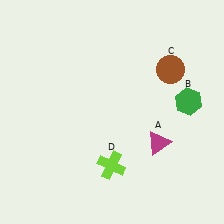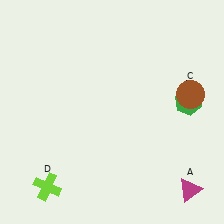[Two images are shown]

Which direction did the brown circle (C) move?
The brown circle (C) moved down.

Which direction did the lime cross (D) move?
The lime cross (D) moved left.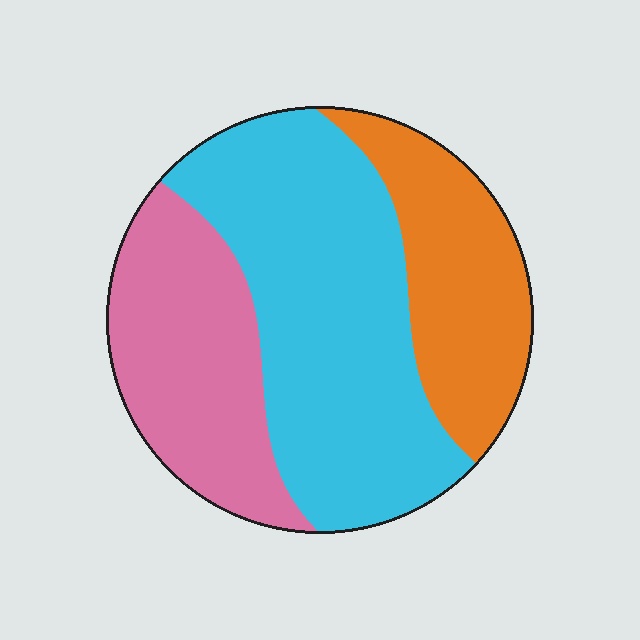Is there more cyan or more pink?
Cyan.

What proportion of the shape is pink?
Pink covers 28% of the shape.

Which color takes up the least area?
Orange, at roughly 25%.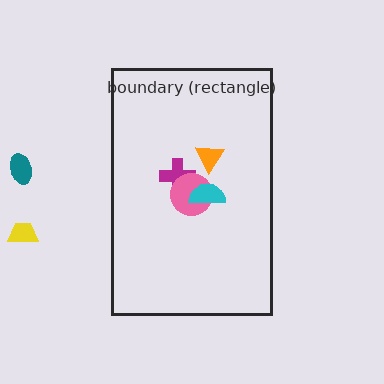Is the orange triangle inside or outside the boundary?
Inside.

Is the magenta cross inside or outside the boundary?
Inside.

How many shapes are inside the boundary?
4 inside, 2 outside.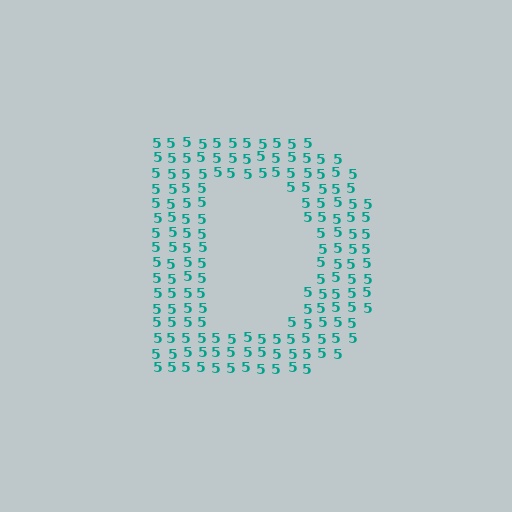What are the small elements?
The small elements are digit 5's.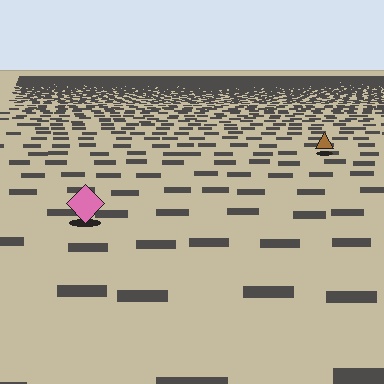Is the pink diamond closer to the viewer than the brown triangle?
Yes. The pink diamond is closer — you can tell from the texture gradient: the ground texture is coarser near it.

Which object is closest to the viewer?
The pink diamond is closest. The texture marks near it are larger and more spread out.